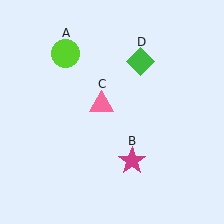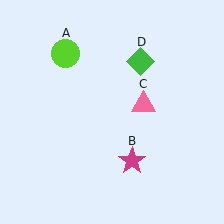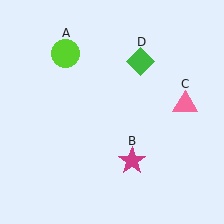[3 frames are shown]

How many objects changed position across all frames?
1 object changed position: pink triangle (object C).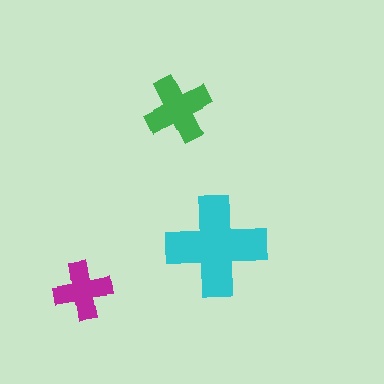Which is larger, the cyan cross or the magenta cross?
The cyan one.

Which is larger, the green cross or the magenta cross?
The green one.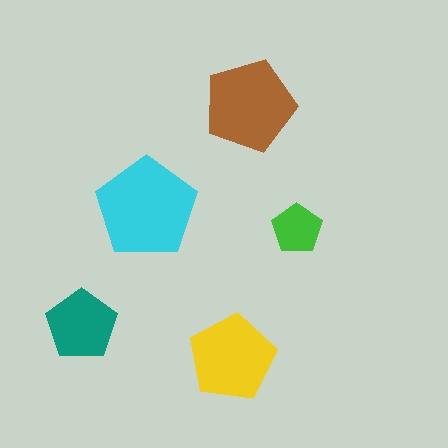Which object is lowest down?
The yellow pentagon is bottommost.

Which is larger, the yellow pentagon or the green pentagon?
The yellow one.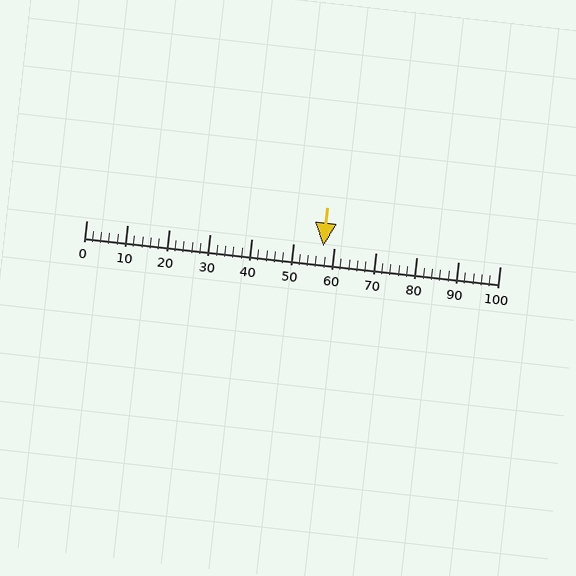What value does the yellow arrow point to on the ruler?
The yellow arrow points to approximately 57.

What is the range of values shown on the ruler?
The ruler shows values from 0 to 100.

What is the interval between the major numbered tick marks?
The major tick marks are spaced 10 units apart.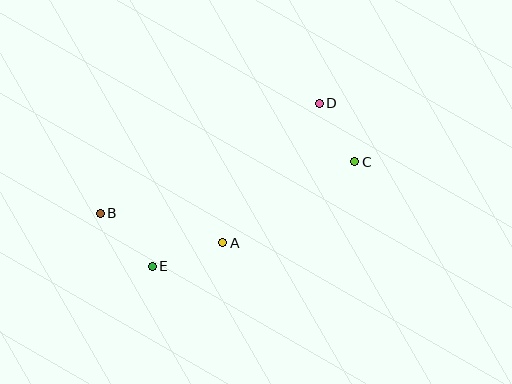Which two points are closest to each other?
Points C and D are closest to each other.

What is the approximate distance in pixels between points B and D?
The distance between B and D is approximately 245 pixels.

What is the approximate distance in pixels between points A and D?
The distance between A and D is approximately 170 pixels.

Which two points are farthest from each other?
Points B and C are farthest from each other.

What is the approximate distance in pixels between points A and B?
The distance between A and B is approximately 126 pixels.